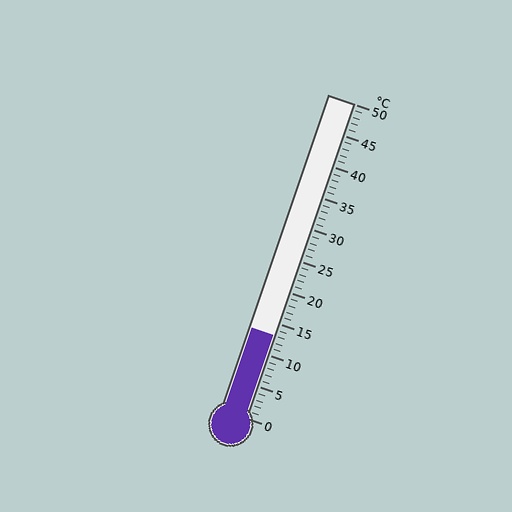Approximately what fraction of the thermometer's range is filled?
The thermometer is filled to approximately 25% of its range.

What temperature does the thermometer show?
The thermometer shows approximately 13°C.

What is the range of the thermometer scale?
The thermometer scale ranges from 0°C to 50°C.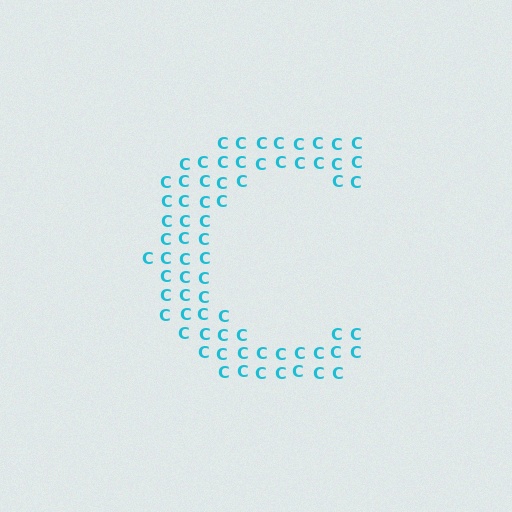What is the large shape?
The large shape is the letter C.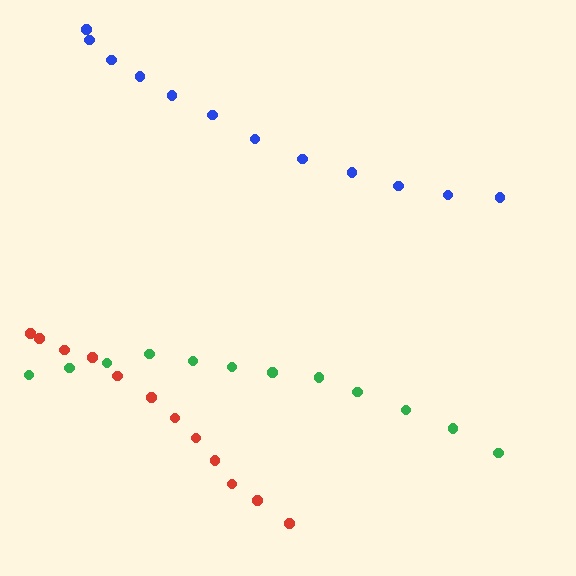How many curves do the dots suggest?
There are 3 distinct paths.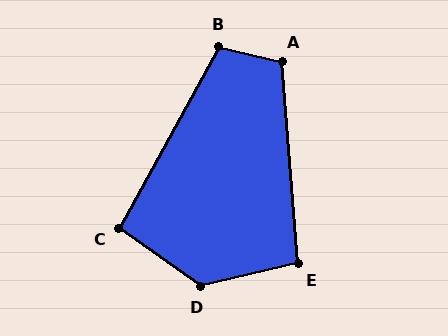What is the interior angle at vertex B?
Approximately 106 degrees (obtuse).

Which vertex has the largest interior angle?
D, at approximately 131 degrees.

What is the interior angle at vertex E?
Approximately 99 degrees (obtuse).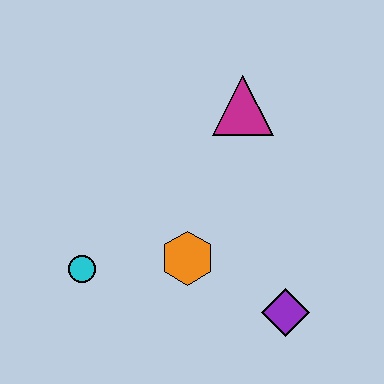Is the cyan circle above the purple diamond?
Yes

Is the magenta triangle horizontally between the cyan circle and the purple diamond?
Yes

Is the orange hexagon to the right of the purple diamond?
No